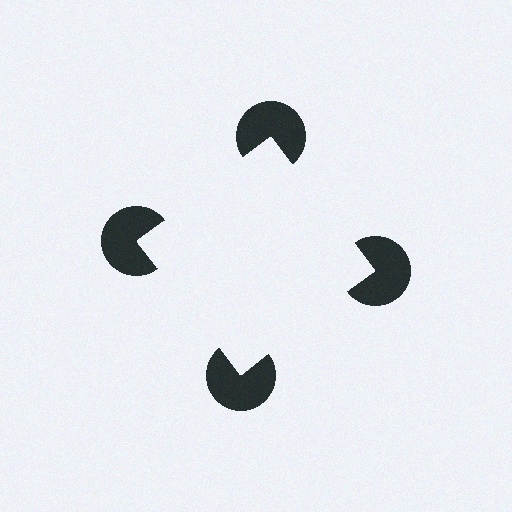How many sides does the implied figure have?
4 sides.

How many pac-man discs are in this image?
There are 4 — one at each vertex of the illusory square.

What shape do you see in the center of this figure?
An illusory square — its edges are inferred from the aligned wedge cuts in the pac-man discs, not physically drawn.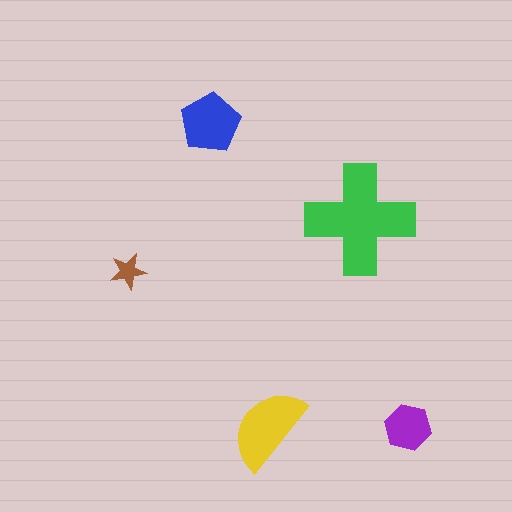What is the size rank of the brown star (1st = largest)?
5th.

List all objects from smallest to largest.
The brown star, the purple hexagon, the blue pentagon, the yellow semicircle, the green cross.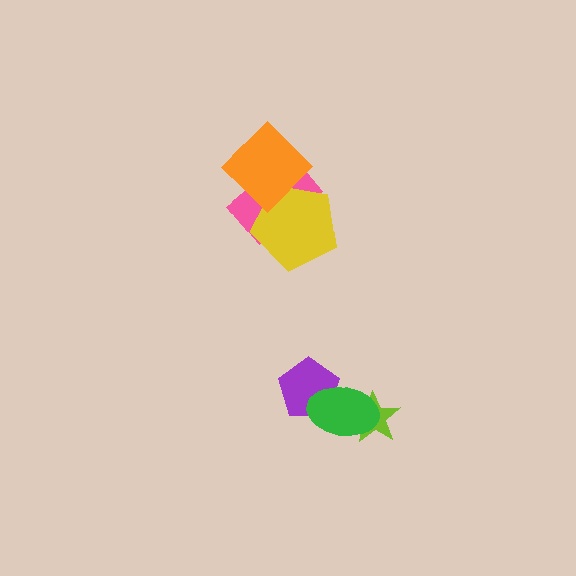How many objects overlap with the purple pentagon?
1 object overlaps with the purple pentagon.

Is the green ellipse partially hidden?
No, no other shape covers it.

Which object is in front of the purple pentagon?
The green ellipse is in front of the purple pentagon.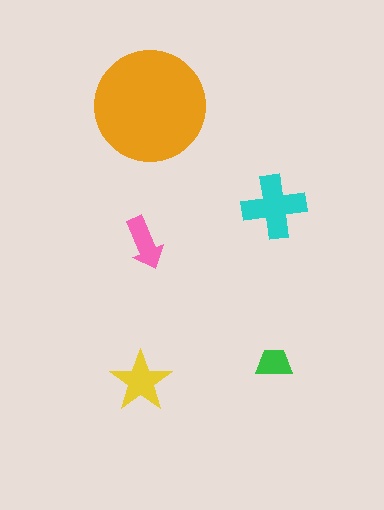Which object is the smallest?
The green trapezoid.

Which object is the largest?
The orange circle.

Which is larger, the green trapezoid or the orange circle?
The orange circle.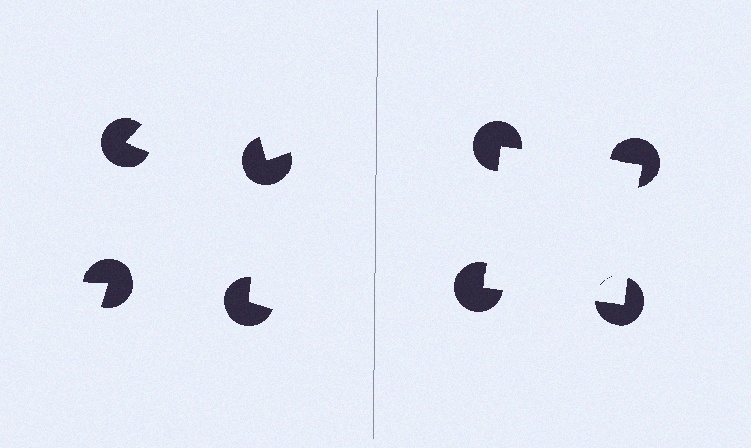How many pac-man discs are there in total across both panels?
8 — 4 on each side.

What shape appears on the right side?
An illusory square.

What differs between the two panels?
The pac-man discs are positioned identically on both sides; only the wedge orientations differ. On the right they align to a square; on the left they are misaligned.